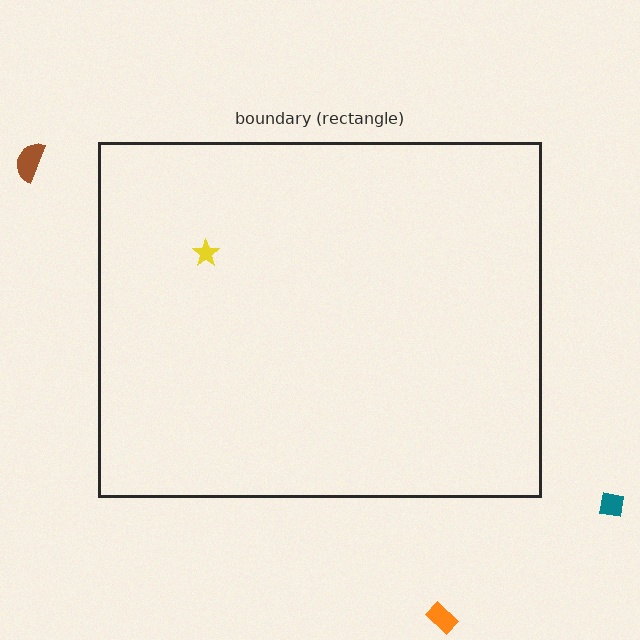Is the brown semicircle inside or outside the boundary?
Outside.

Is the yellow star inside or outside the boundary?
Inside.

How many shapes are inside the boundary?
1 inside, 3 outside.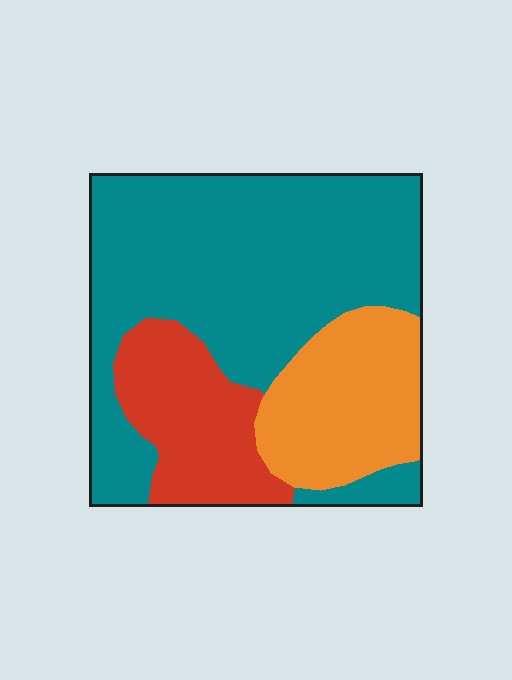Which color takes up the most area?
Teal, at roughly 60%.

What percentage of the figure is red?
Red takes up about one fifth (1/5) of the figure.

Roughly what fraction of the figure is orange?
Orange takes up less than a quarter of the figure.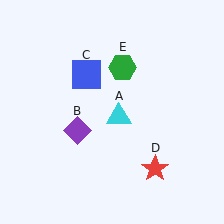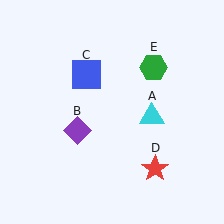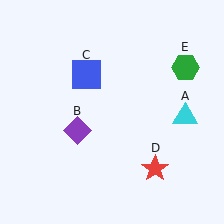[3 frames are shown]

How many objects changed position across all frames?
2 objects changed position: cyan triangle (object A), green hexagon (object E).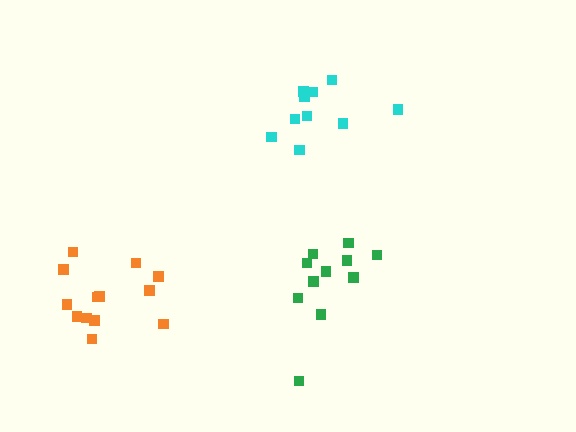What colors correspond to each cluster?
The clusters are colored: cyan, green, orange.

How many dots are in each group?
Group 1: 10 dots, Group 2: 11 dots, Group 3: 13 dots (34 total).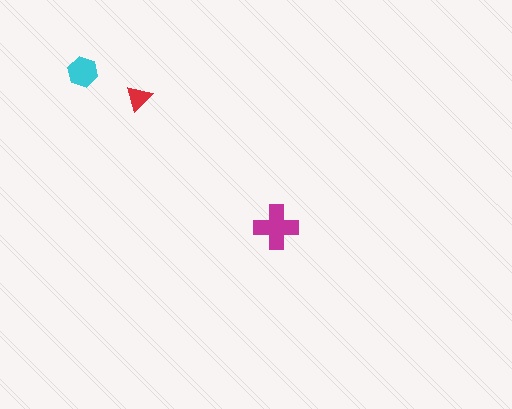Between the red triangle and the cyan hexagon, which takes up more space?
The cyan hexagon.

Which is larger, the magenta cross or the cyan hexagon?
The magenta cross.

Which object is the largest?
The magenta cross.